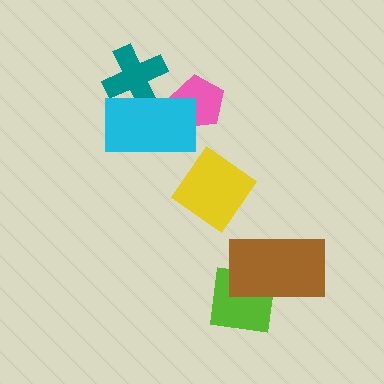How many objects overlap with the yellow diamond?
0 objects overlap with the yellow diamond.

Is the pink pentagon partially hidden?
Yes, it is partially covered by another shape.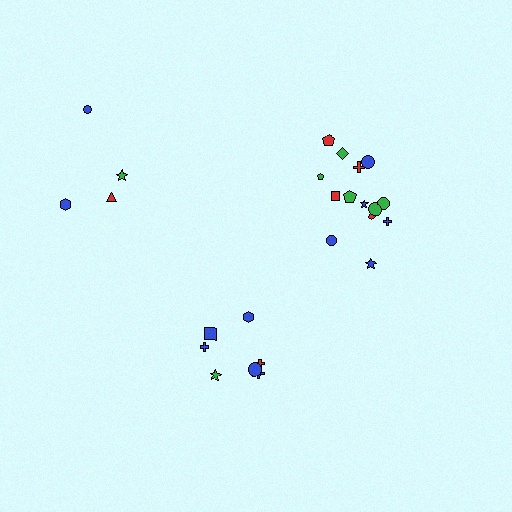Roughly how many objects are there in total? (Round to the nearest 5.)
Roughly 25 objects in total.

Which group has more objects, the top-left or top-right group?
The top-right group.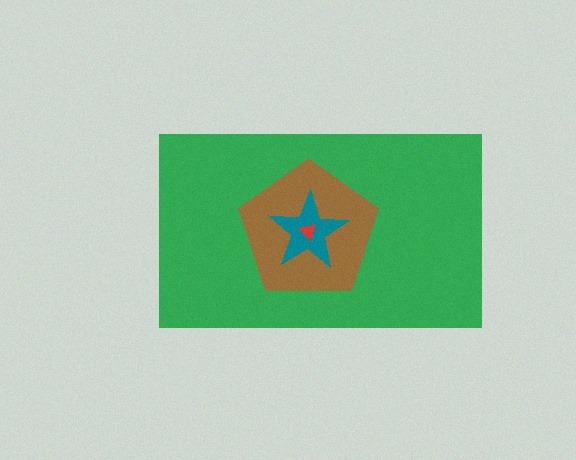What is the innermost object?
The red triangle.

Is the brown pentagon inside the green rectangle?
Yes.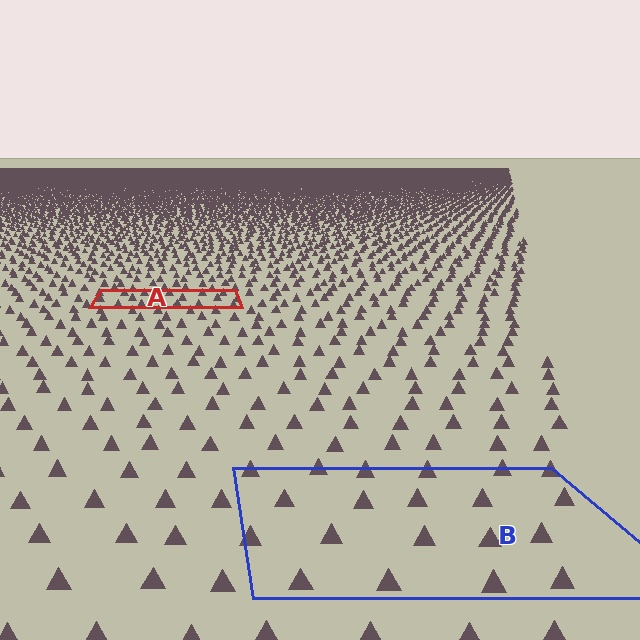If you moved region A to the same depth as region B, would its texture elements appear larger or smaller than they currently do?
They would appear larger. At a closer depth, the same texture elements are projected at a bigger on-screen size.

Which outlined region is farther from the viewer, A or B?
Region A is farther from the viewer — the texture elements inside it appear smaller and more densely packed.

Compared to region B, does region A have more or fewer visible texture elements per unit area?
Region A has more texture elements per unit area — they are packed more densely because it is farther away.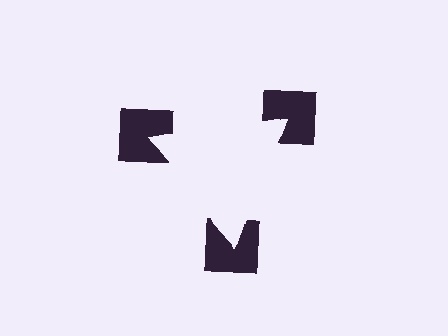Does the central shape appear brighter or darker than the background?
It typically appears slightly brighter than the background, even though no actual brightness change is drawn.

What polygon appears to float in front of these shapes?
An illusory triangle — its edges are inferred from the aligned wedge cuts in the notched squares, not physically drawn.